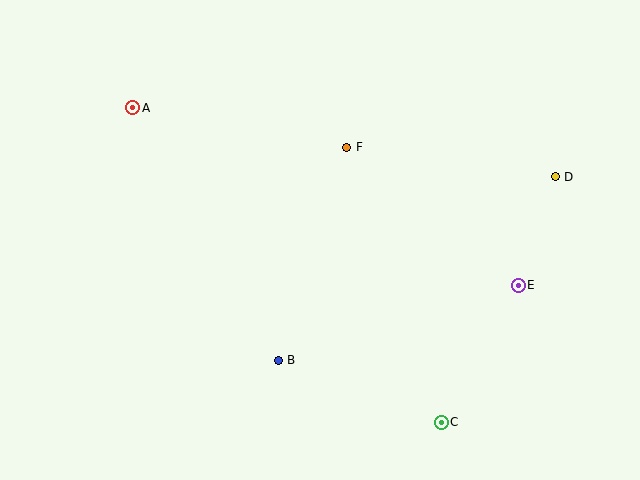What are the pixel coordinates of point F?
Point F is at (347, 147).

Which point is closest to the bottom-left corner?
Point B is closest to the bottom-left corner.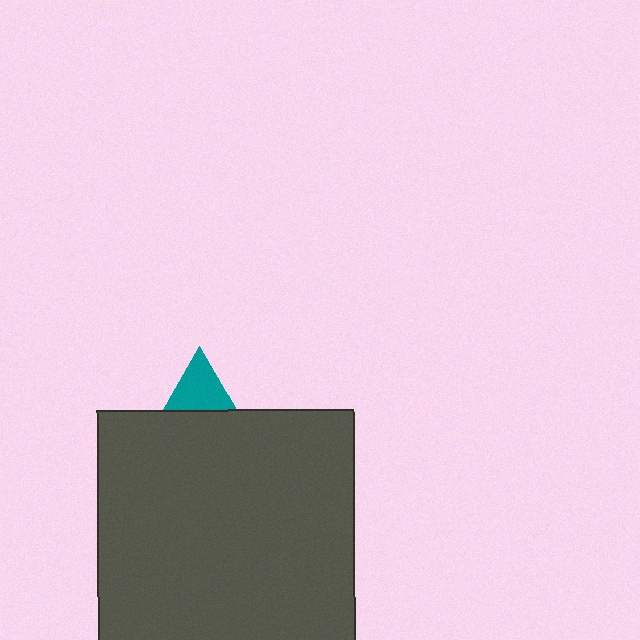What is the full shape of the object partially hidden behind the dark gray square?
The partially hidden object is a teal triangle.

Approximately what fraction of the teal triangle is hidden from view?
Roughly 68% of the teal triangle is hidden behind the dark gray square.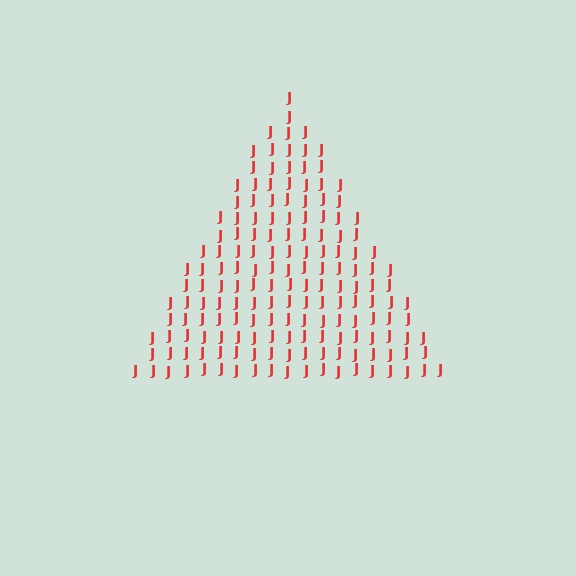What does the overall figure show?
The overall figure shows a triangle.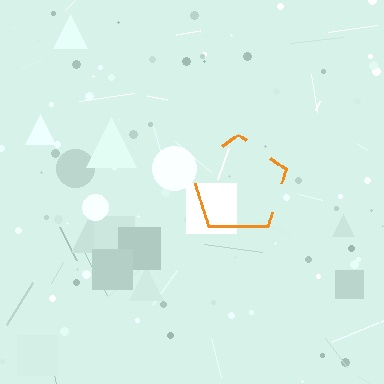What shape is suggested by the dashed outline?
The dashed outline suggests a pentagon.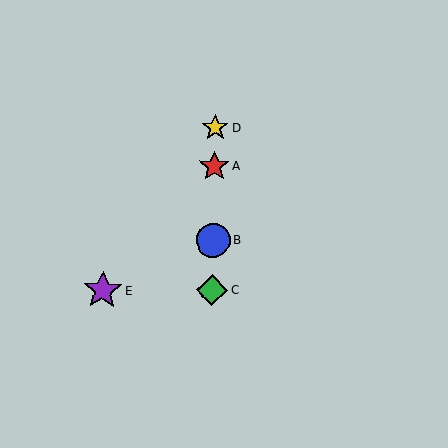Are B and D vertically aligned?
Yes, both are at x≈213.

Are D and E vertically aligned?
No, D is at x≈215 and E is at x≈103.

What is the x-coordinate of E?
Object E is at x≈103.